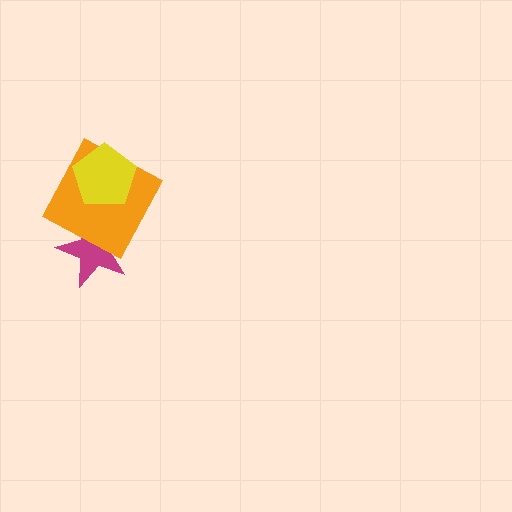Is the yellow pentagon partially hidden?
No, no other shape covers it.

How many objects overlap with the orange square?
2 objects overlap with the orange square.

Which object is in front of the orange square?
The yellow pentagon is in front of the orange square.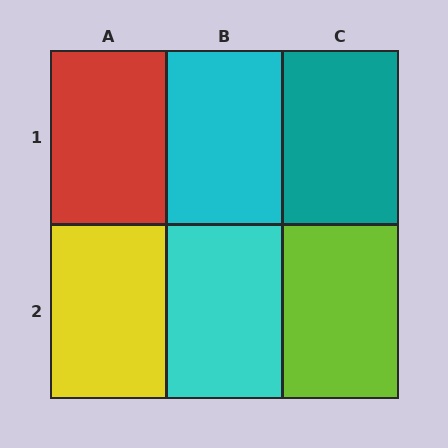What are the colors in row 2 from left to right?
Yellow, cyan, lime.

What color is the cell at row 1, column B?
Cyan.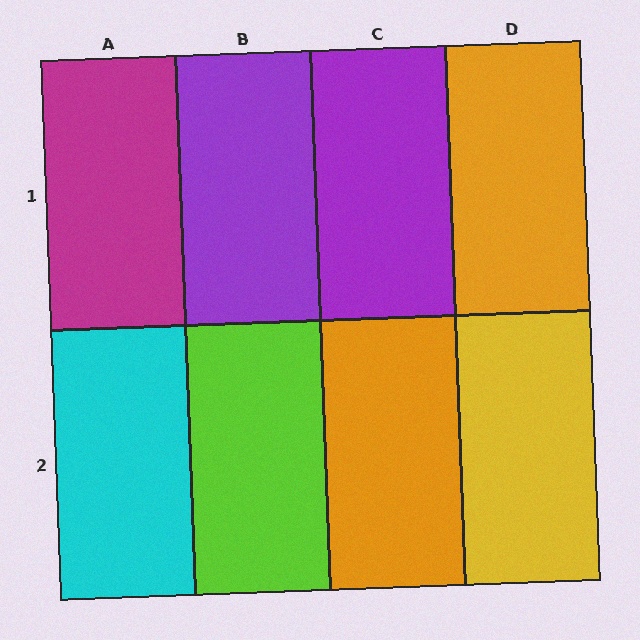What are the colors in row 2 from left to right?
Cyan, lime, orange, yellow.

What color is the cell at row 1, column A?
Magenta.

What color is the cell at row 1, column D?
Orange.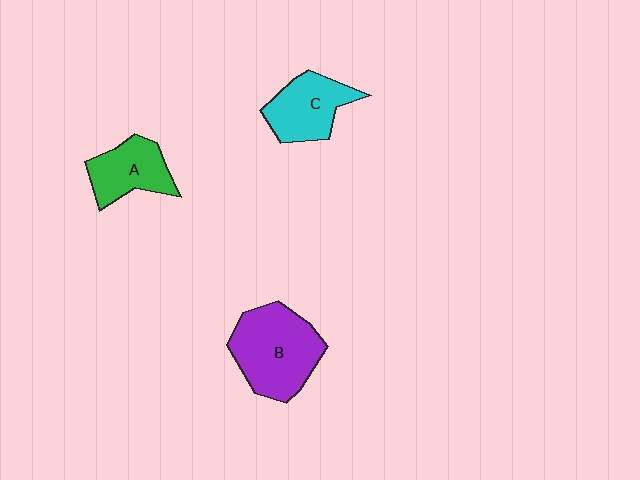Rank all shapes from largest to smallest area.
From largest to smallest: B (purple), C (cyan), A (green).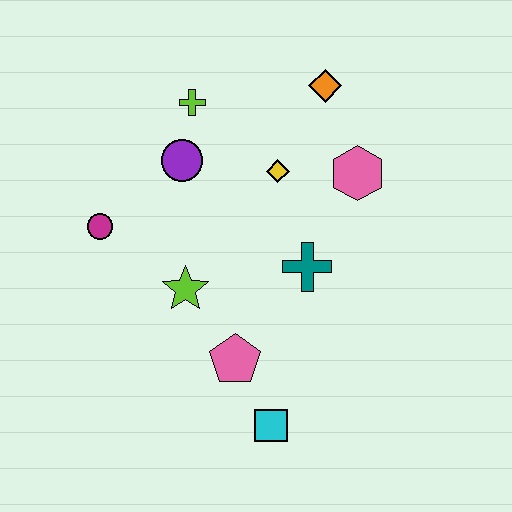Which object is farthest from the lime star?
The orange diamond is farthest from the lime star.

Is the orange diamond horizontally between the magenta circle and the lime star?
No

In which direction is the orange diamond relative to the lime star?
The orange diamond is above the lime star.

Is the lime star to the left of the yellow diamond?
Yes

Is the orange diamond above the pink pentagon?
Yes